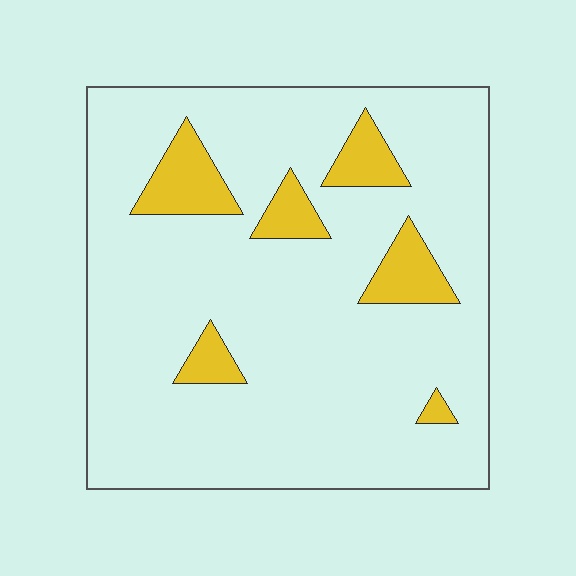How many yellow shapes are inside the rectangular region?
6.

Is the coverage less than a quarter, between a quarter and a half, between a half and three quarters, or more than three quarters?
Less than a quarter.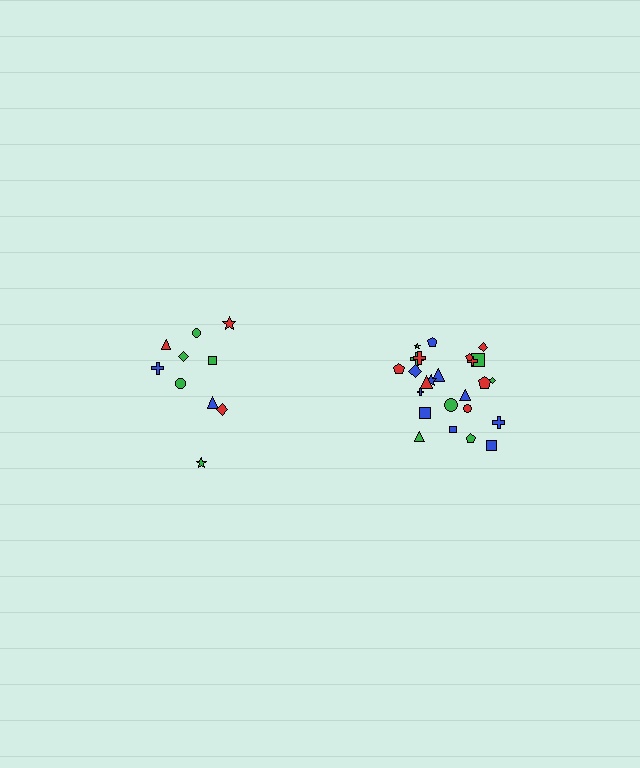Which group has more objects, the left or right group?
The right group.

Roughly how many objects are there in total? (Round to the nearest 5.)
Roughly 35 objects in total.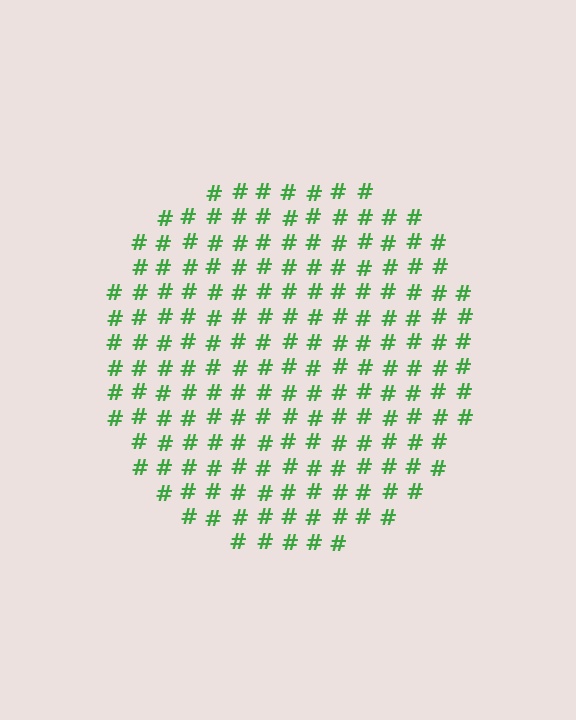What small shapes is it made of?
It is made of small hash symbols.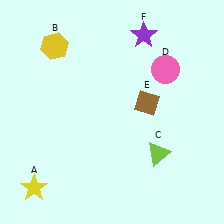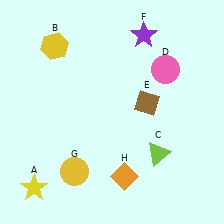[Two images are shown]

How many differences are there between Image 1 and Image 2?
There are 2 differences between the two images.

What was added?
A yellow circle (G), an orange diamond (H) were added in Image 2.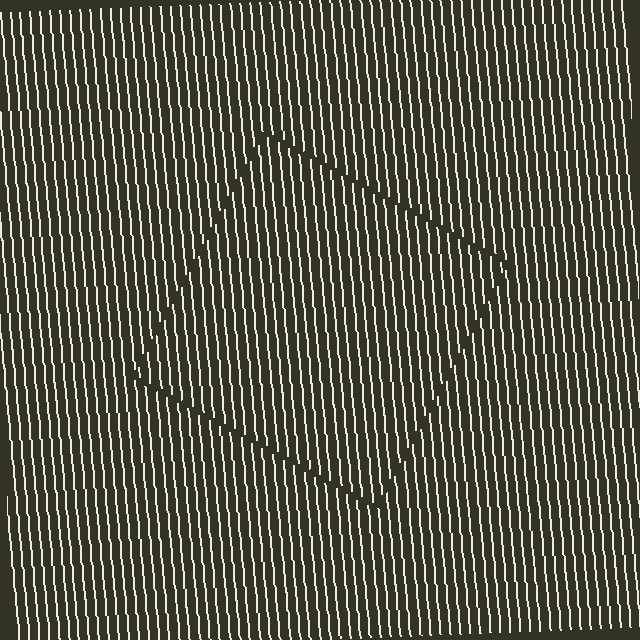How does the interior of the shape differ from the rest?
The interior of the shape contains the same grating, shifted by half a period — the contour is defined by the phase discontinuity where line-ends from the inner and outer gratings abut.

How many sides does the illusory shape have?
4 sides — the line-ends trace a square.